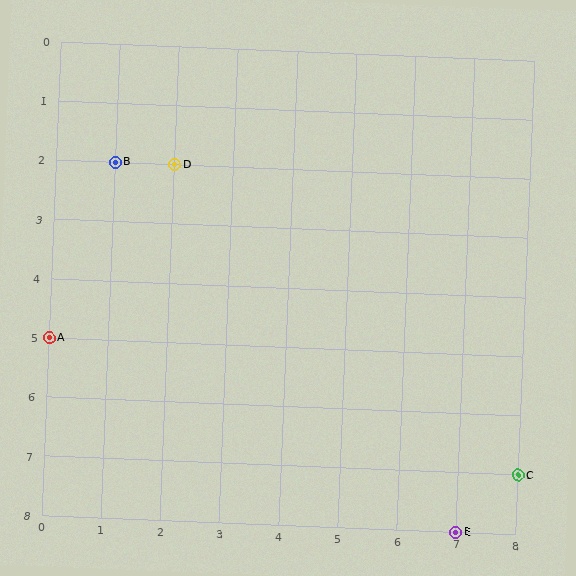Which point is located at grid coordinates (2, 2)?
Point D is at (2, 2).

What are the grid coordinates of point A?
Point A is at grid coordinates (0, 5).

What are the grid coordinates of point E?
Point E is at grid coordinates (7, 8).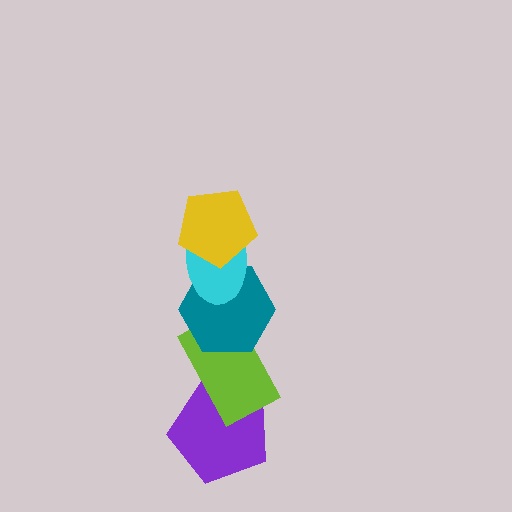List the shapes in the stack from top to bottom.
From top to bottom: the yellow pentagon, the cyan ellipse, the teal hexagon, the lime rectangle, the purple pentagon.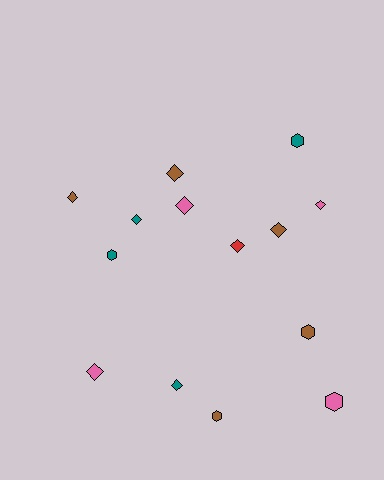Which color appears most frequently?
Brown, with 5 objects.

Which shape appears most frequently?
Diamond, with 9 objects.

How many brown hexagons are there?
There are 2 brown hexagons.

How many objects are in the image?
There are 14 objects.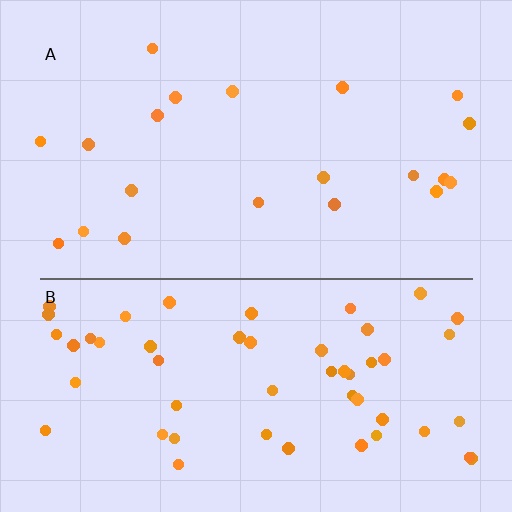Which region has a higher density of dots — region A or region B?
B (the bottom).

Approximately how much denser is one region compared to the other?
Approximately 2.6× — region B over region A.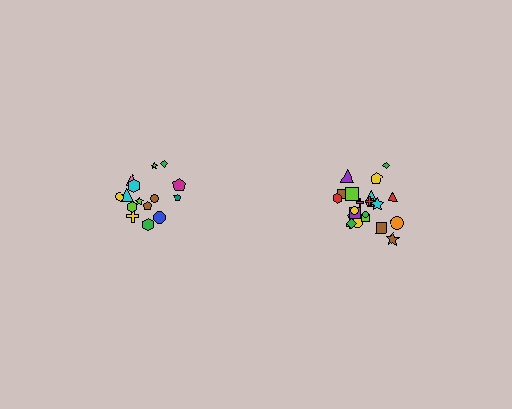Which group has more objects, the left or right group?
The right group.